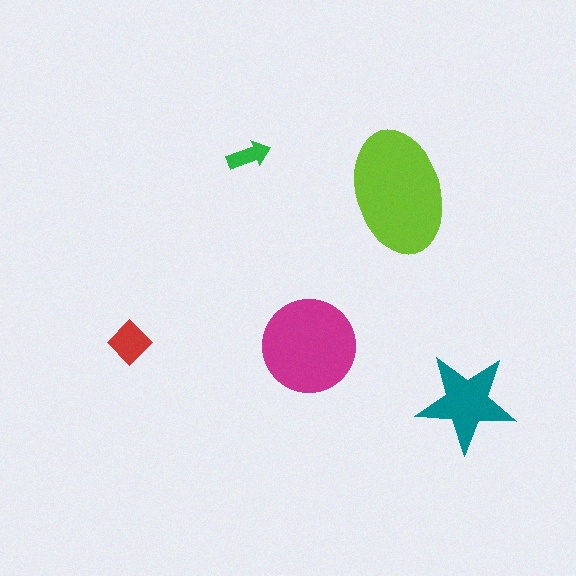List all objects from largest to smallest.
The lime ellipse, the magenta circle, the teal star, the red diamond, the green arrow.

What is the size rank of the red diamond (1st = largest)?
4th.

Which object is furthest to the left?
The red diamond is leftmost.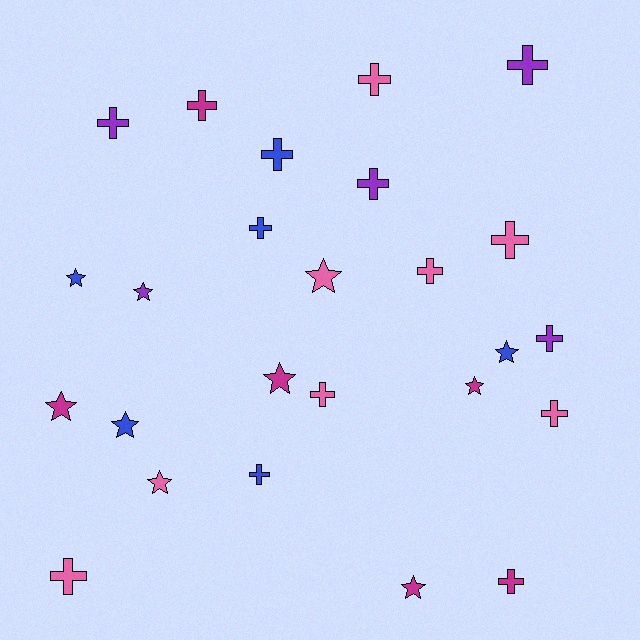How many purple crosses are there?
There are 4 purple crosses.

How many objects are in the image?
There are 25 objects.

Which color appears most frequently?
Pink, with 8 objects.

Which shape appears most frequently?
Cross, with 15 objects.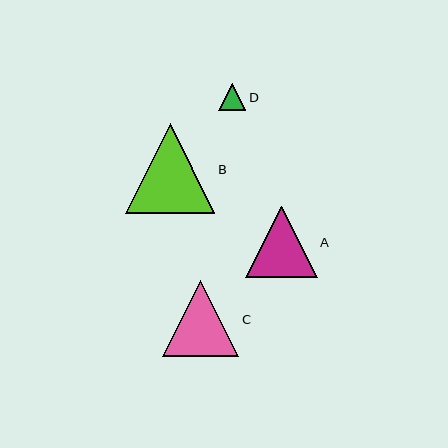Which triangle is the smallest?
Triangle D is the smallest with a size of approximately 27 pixels.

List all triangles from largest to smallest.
From largest to smallest: B, C, A, D.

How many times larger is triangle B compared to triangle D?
Triangle B is approximately 3.3 times the size of triangle D.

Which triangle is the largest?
Triangle B is the largest with a size of approximately 89 pixels.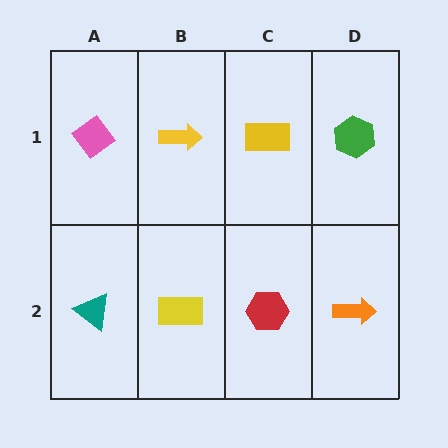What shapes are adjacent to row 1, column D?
An orange arrow (row 2, column D), a yellow rectangle (row 1, column C).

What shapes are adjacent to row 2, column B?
A yellow arrow (row 1, column B), a teal triangle (row 2, column A), a red hexagon (row 2, column C).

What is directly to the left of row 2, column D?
A red hexagon.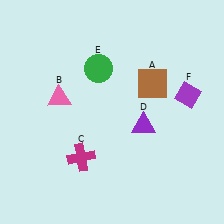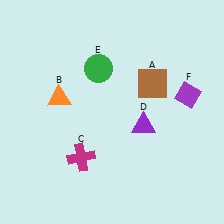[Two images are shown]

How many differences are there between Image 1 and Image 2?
There is 1 difference between the two images.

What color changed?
The triangle (B) changed from pink in Image 1 to orange in Image 2.